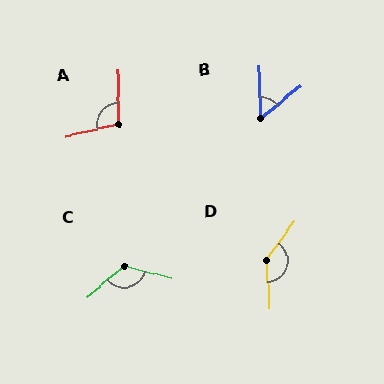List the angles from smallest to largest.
B (52°), A (103°), C (126°), D (140°).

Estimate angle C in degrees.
Approximately 126 degrees.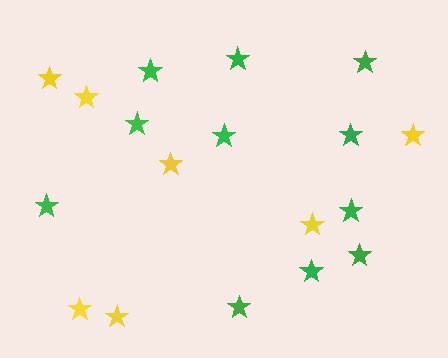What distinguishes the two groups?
There are 2 groups: one group of green stars (11) and one group of yellow stars (7).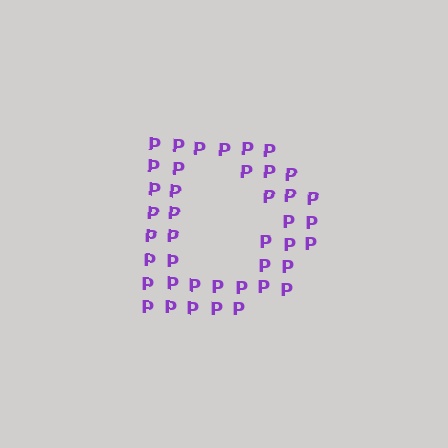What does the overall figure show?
The overall figure shows the letter D.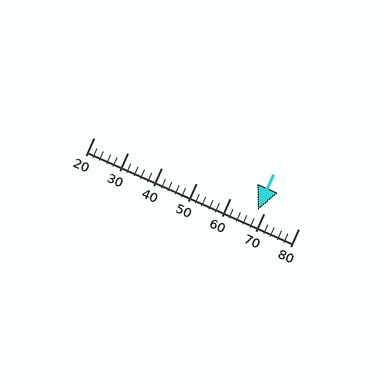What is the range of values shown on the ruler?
The ruler shows values from 20 to 80.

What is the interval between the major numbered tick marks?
The major tick marks are spaced 10 units apart.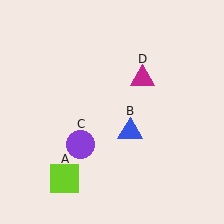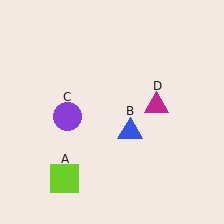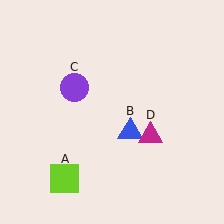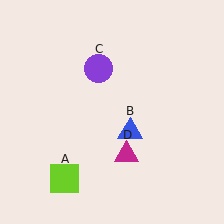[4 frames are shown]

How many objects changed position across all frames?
2 objects changed position: purple circle (object C), magenta triangle (object D).